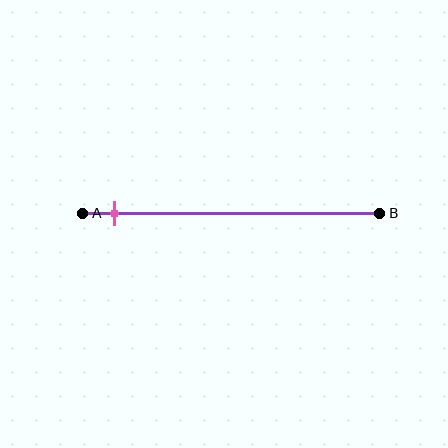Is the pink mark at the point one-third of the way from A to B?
No, the mark is at about 10% from A, not at the 33% one-third point.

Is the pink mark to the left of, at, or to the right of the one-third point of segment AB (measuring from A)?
The pink mark is to the left of the one-third point of segment AB.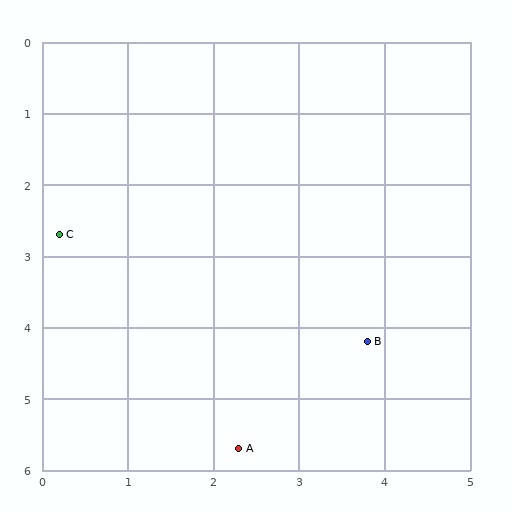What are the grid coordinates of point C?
Point C is at approximately (0.2, 2.7).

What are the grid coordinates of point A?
Point A is at approximately (2.3, 5.7).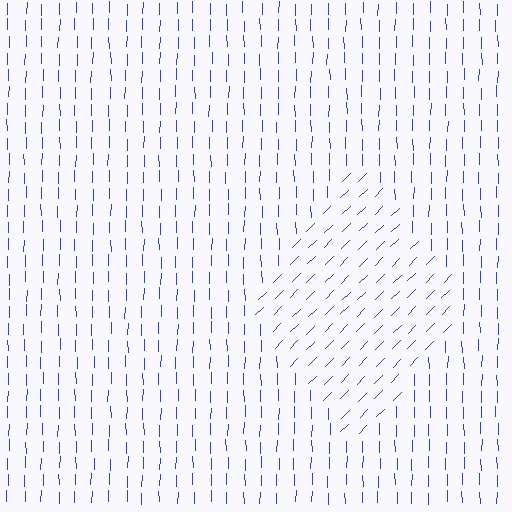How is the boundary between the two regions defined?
The boundary is defined purely by a change in line orientation (approximately 45 degrees difference). All lines are the same color and thickness.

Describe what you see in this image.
The image is filled with small blue line segments. A diamond region in the image has lines oriented differently from the surrounding lines, creating a visible texture boundary.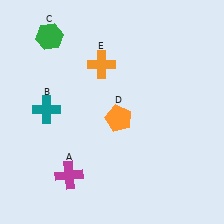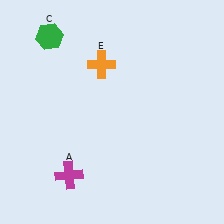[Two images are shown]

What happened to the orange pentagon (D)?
The orange pentagon (D) was removed in Image 2. It was in the bottom-right area of Image 1.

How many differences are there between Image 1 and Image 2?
There are 2 differences between the two images.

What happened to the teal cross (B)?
The teal cross (B) was removed in Image 2. It was in the top-left area of Image 1.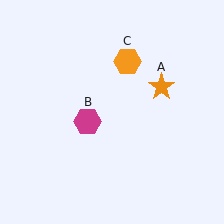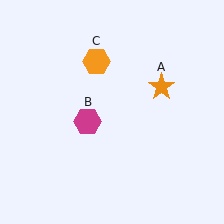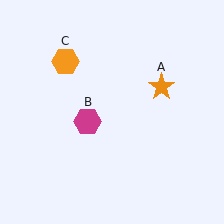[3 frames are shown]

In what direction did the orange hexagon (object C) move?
The orange hexagon (object C) moved left.